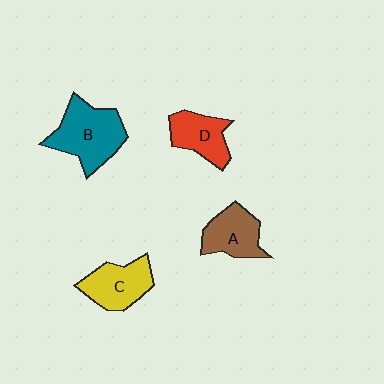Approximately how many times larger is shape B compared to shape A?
Approximately 1.4 times.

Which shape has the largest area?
Shape B (teal).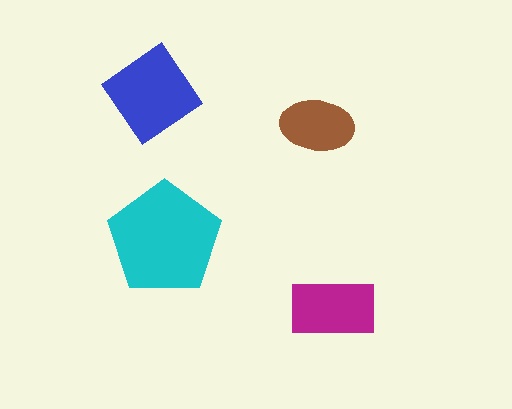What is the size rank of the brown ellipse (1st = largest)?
4th.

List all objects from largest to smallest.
The cyan pentagon, the blue diamond, the magenta rectangle, the brown ellipse.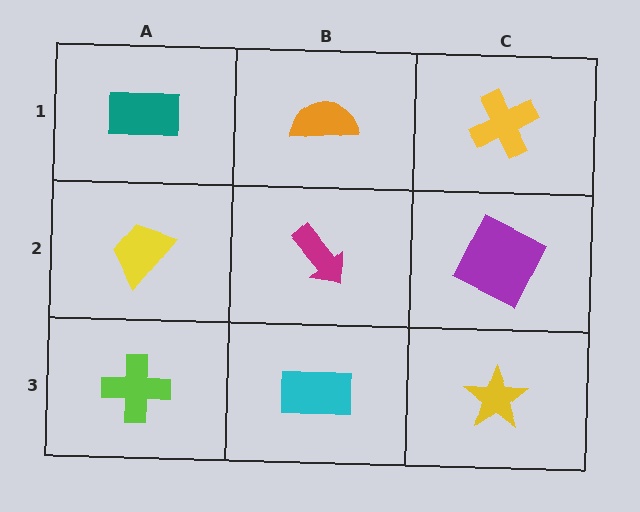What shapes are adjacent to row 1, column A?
A yellow trapezoid (row 2, column A), an orange semicircle (row 1, column B).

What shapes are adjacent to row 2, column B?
An orange semicircle (row 1, column B), a cyan rectangle (row 3, column B), a yellow trapezoid (row 2, column A), a purple square (row 2, column C).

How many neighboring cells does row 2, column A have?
3.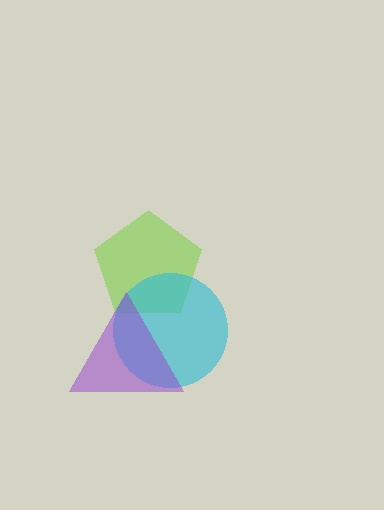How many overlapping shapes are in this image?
There are 3 overlapping shapes in the image.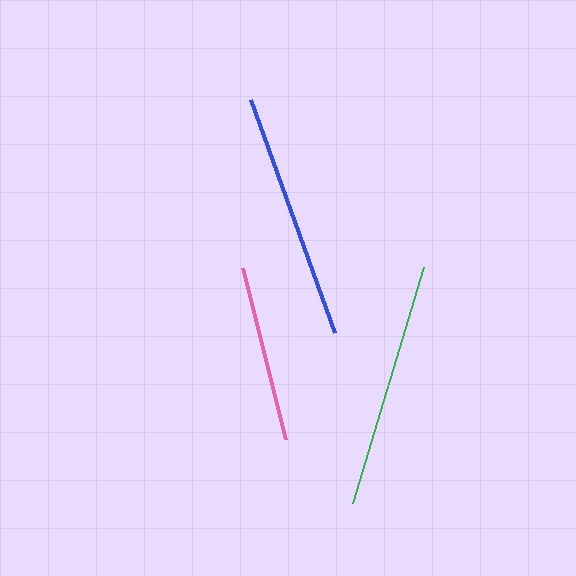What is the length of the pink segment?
The pink segment is approximately 176 pixels long.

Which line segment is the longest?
The blue line is the longest at approximately 248 pixels.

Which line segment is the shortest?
The pink line is the shortest at approximately 176 pixels.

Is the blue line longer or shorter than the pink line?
The blue line is longer than the pink line.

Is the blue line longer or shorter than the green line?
The blue line is longer than the green line.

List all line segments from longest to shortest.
From longest to shortest: blue, green, pink.